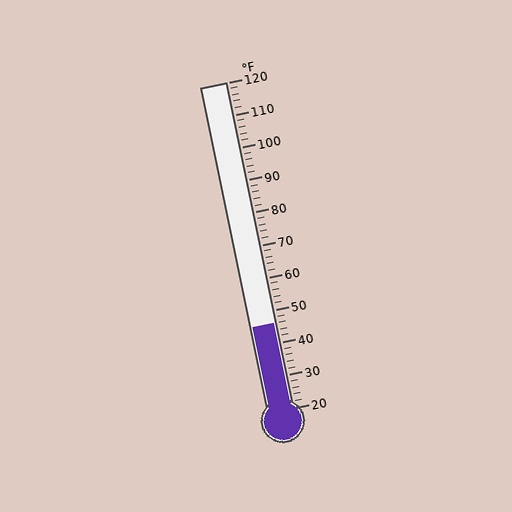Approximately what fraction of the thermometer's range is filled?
The thermometer is filled to approximately 25% of its range.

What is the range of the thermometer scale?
The thermometer scale ranges from 20°F to 120°F.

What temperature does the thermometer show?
The thermometer shows approximately 46°F.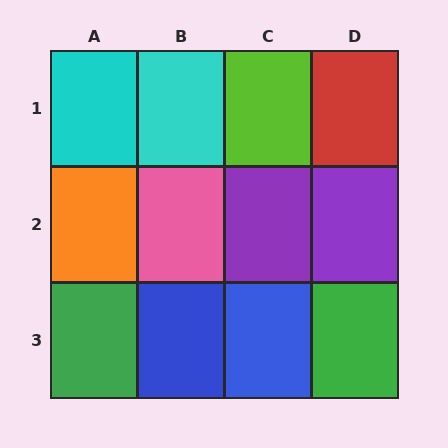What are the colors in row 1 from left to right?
Cyan, cyan, lime, red.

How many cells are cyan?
2 cells are cyan.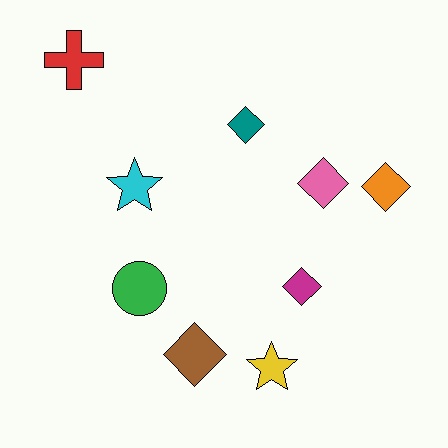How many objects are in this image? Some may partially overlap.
There are 9 objects.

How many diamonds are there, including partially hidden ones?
There are 5 diamonds.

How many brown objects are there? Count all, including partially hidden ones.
There is 1 brown object.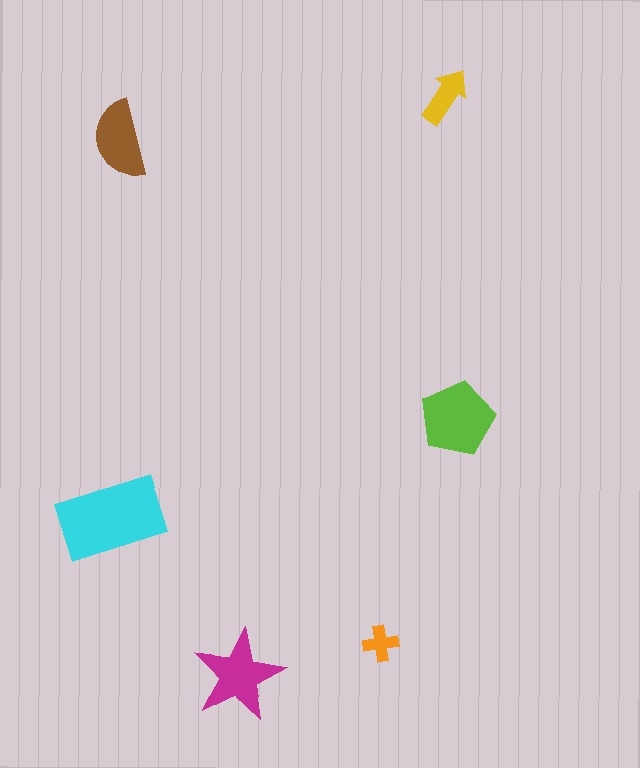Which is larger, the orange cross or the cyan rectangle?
The cyan rectangle.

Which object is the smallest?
The orange cross.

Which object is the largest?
The cyan rectangle.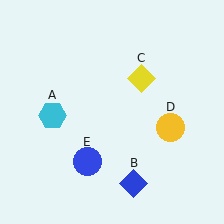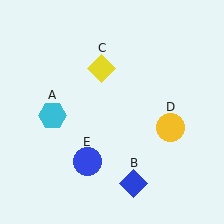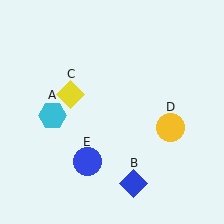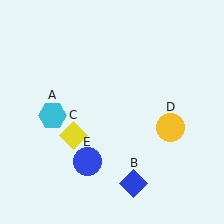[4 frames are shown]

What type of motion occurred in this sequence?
The yellow diamond (object C) rotated counterclockwise around the center of the scene.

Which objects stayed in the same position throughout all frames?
Cyan hexagon (object A) and blue diamond (object B) and yellow circle (object D) and blue circle (object E) remained stationary.